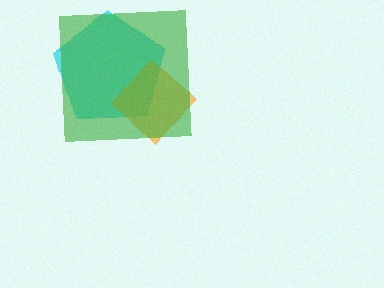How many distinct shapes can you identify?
There are 3 distinct shapes: a cyan pentagon, an orange diamond, a green square.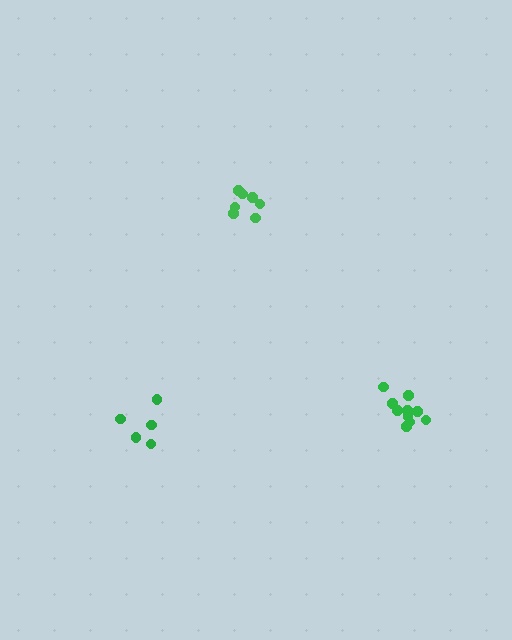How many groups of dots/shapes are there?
There are 3 groups.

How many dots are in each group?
Group 1: 10 dots, Group 2: 5 dots, Group 3: 7 dots (22 total).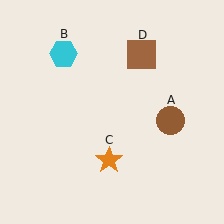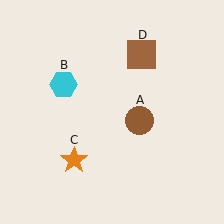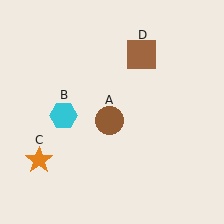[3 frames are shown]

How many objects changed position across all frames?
3 objects changed position: brown circle (object A), cyan hexagon (object B), orange star (object C).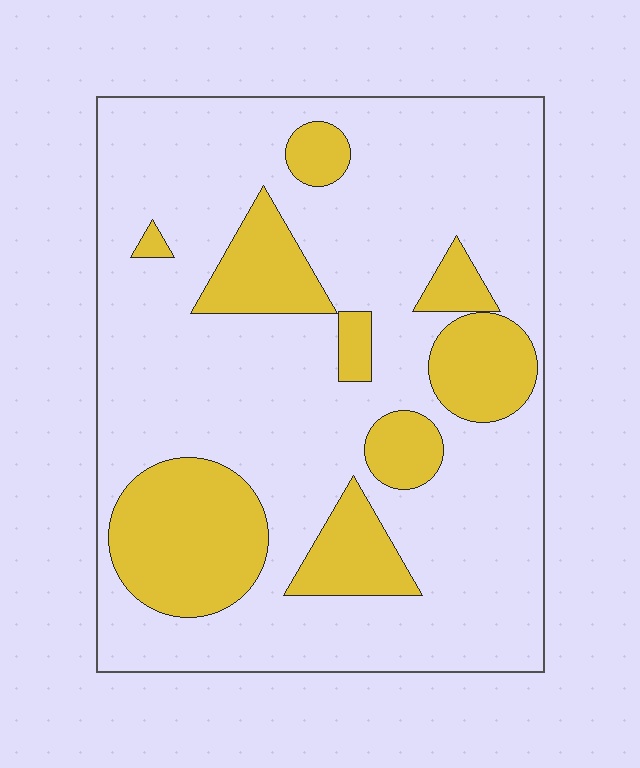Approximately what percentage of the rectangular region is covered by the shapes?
Approximately 25%.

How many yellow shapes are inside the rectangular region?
9.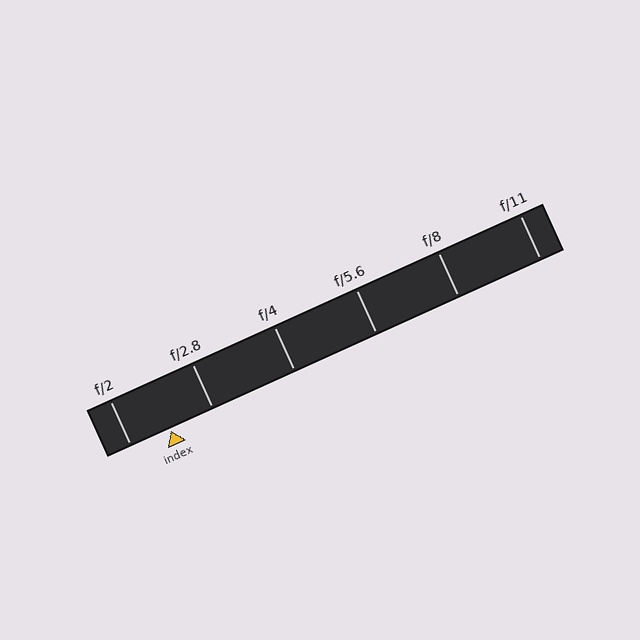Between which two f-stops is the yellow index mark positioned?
The index mark is between f/2 and f/2.8.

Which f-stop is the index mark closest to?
The index mark is closest to f/2.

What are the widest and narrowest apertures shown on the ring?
The widest aperture shown is f/2 and the narrowest is f/11.